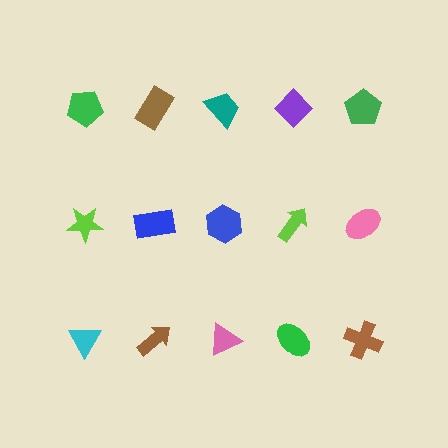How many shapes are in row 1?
5 shapes.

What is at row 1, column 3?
A teal trapezoid.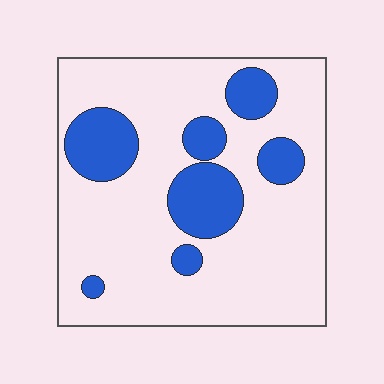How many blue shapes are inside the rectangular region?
7.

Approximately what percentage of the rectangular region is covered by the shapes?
Approximately 20%.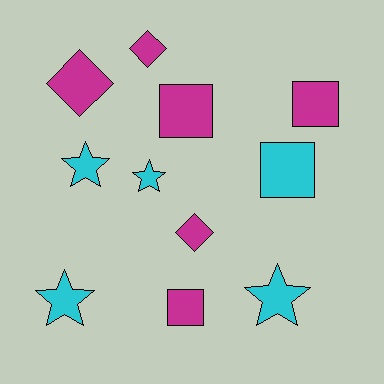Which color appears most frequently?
Magenta, with 6 objects.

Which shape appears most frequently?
Star, with 4 objects.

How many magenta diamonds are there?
There are 3 magenta diamonds.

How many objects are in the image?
There are 11 objects.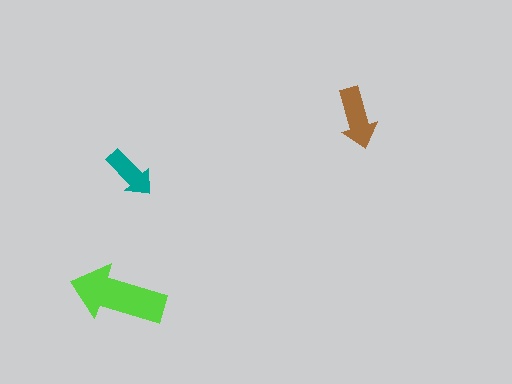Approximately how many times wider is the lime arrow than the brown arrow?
About 1.5 times wider.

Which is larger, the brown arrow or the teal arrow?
The brown one.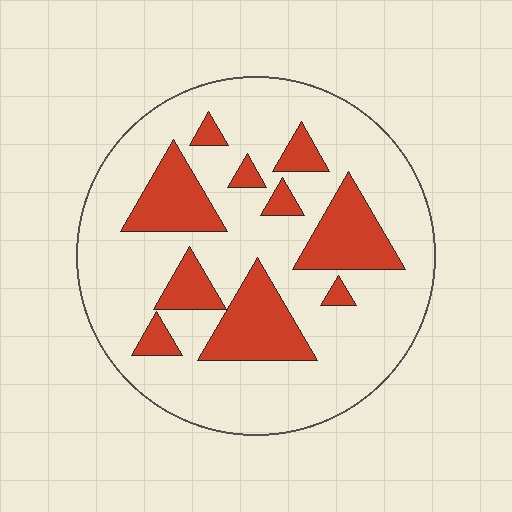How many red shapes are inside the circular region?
10.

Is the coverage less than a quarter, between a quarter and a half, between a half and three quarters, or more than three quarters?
Less than a quarter.